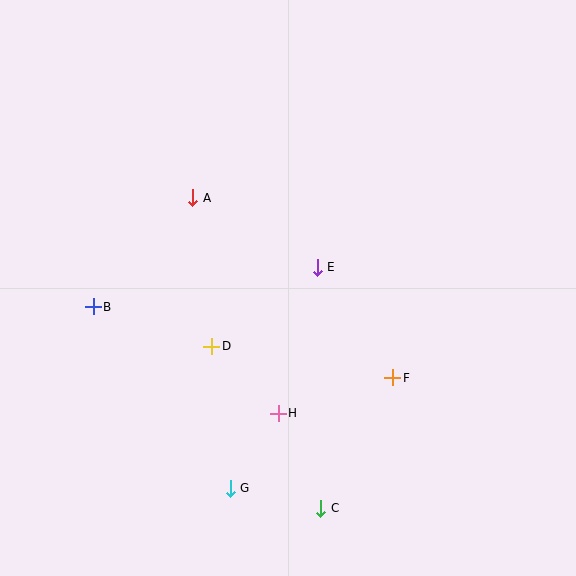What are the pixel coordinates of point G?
Point G is at (230, 488).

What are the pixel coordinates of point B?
Point B is at (93, 307).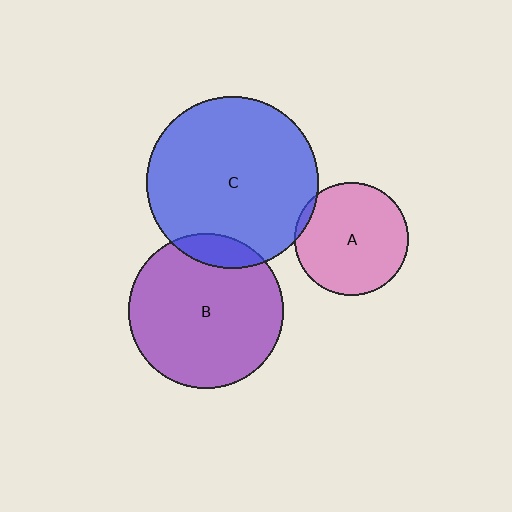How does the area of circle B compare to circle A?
Approximately 1.9 times.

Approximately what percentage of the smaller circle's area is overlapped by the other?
Approximately 5%.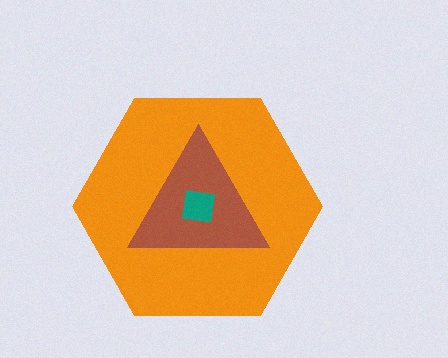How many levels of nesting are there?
3.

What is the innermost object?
The teal square.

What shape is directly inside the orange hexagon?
The brown triangle.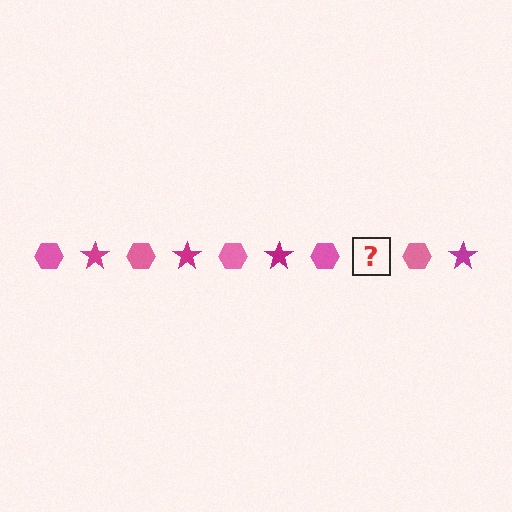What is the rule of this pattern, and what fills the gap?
The rule is that the pattern alternates between pink hexagon and magenta star. The gap should be filled with a magenta star.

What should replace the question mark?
The question mark should be replaced with a magenta star.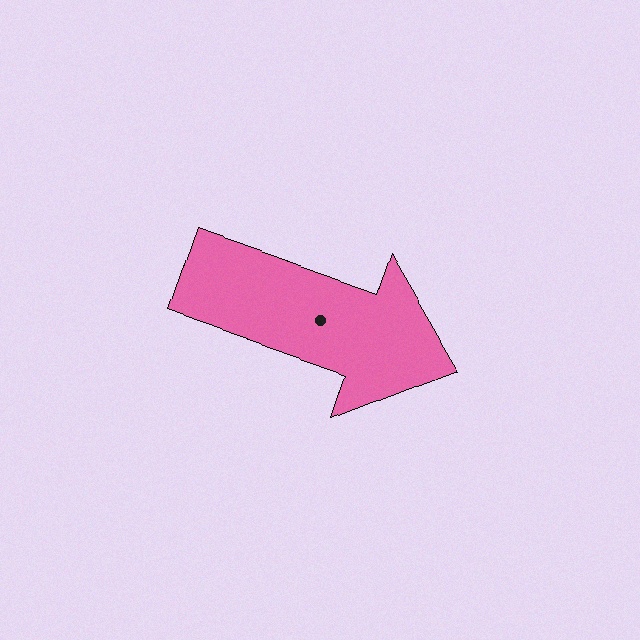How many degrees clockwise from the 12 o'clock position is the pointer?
Approximately 109 degrees.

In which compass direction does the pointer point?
East.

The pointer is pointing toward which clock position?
Roughly 4 o'clock.